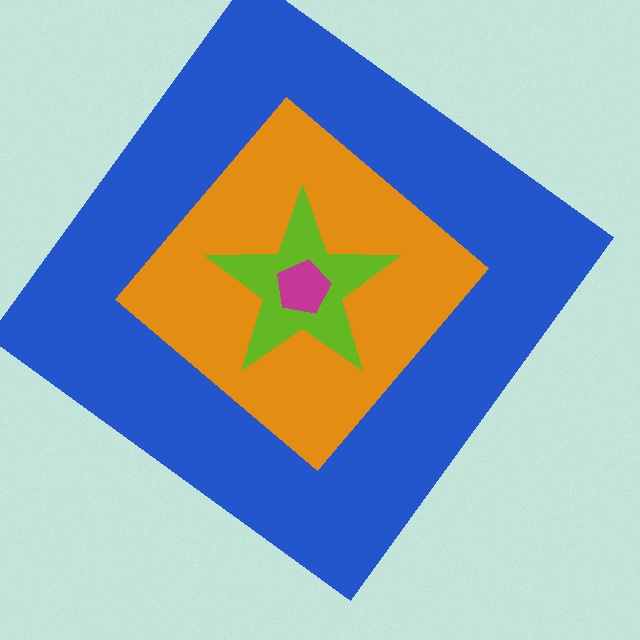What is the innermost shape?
The magenta pentagon.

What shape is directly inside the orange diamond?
The lime star.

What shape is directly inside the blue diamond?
The orange diamond.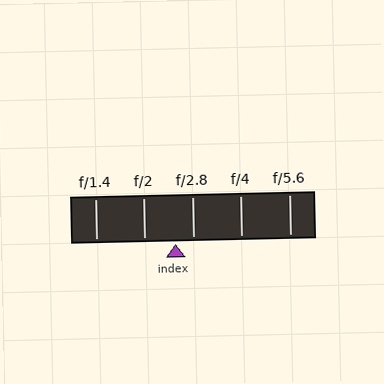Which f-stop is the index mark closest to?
The index mark is closest to f/2.8.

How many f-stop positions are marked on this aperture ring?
There are 5 f-stop positions marked.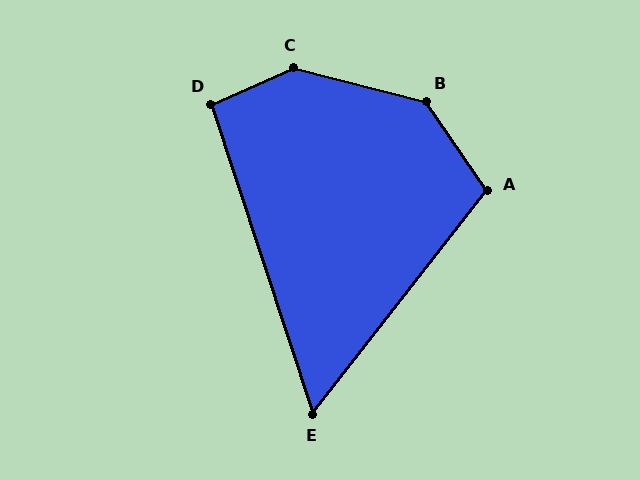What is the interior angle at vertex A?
Approximately 108 degrees (obtuse).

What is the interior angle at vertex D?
Approximately 96 degrees (obtuse).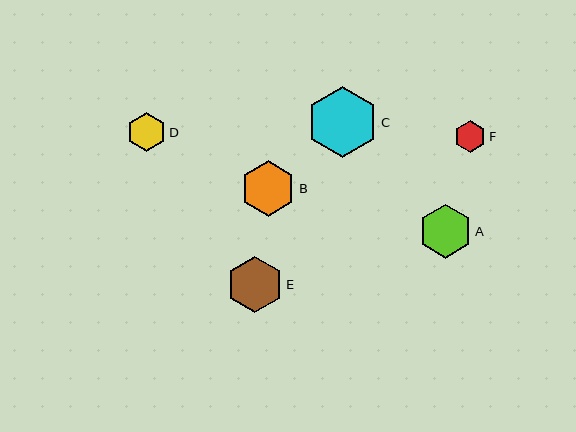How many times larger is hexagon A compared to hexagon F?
Hexagon A is approximately 1.7 times the size of hexagon F.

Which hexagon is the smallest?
Hexagon F is the smallest with a size of approximately 32 pixels.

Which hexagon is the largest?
Hexagon C is the largest with a size of approximately 71 pixels.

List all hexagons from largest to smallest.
From largest to smallest: C, E, B, A, D, F.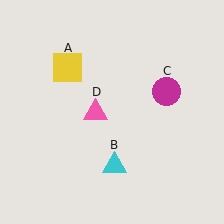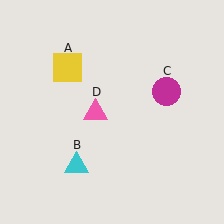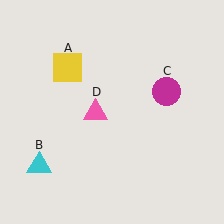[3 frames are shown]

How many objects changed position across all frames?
1 object changed position: cyan triangle (object B).